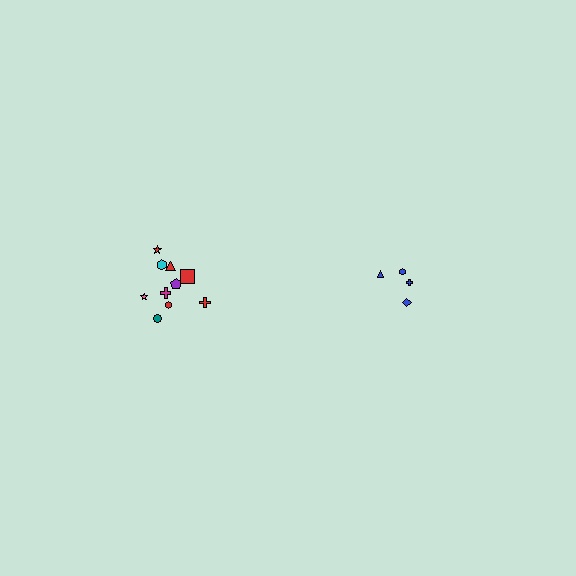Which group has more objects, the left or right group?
The left group.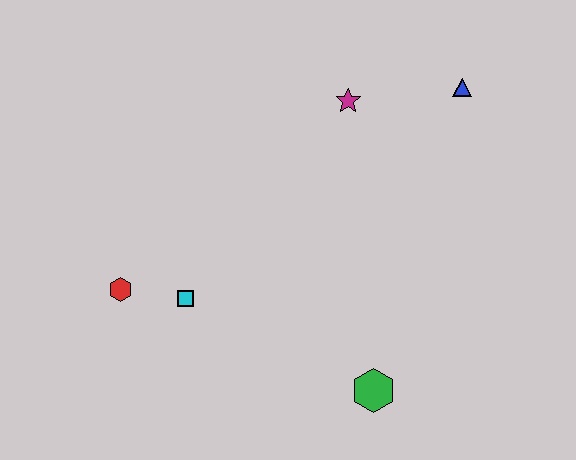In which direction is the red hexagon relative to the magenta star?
The red hexagon is to the left of the magenta star.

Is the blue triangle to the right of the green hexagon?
Yes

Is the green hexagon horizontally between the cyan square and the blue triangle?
Yes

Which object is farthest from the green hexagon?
The blue triangle is farthest from the green hexagon.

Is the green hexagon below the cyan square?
Yes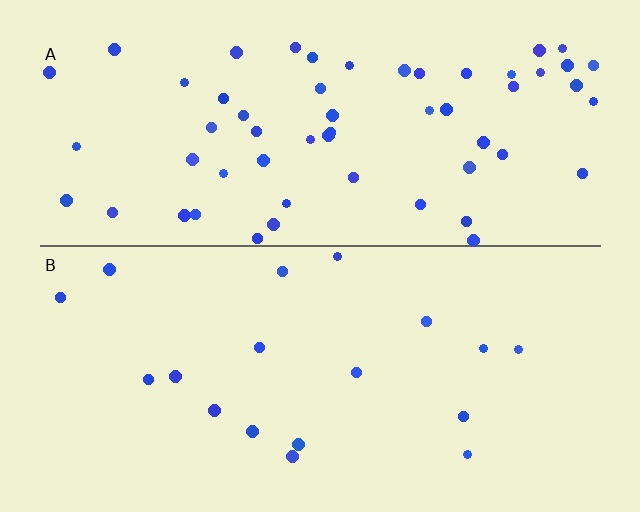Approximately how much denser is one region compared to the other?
Approximately 3.2× — region A over region B.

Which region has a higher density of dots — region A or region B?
A (the top).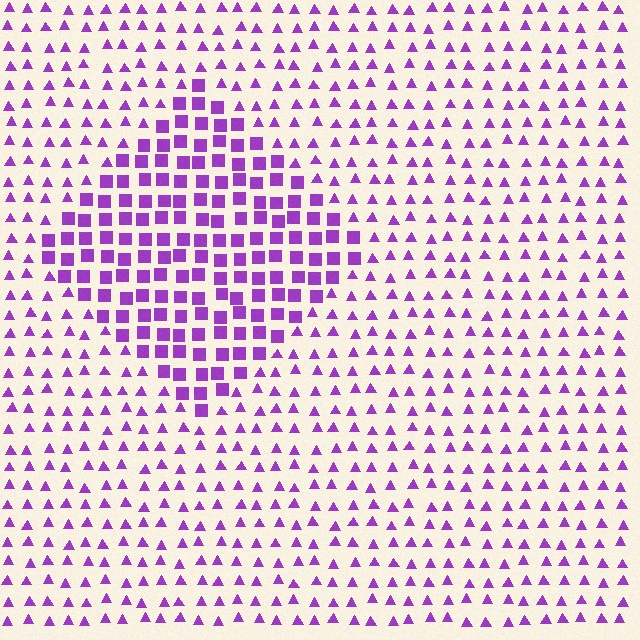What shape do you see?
I see a diamond.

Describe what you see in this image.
The image is filled with small purple elements arranged in a uniform grid. A diamond-shaped region contains squares, while the surrounding area contains triangles. The boundary is defined purely by the change in element shape.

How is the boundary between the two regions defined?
The boundary is defined by a change in element shape: squares inside vs. triangles outside. All elements share the same color and spacing.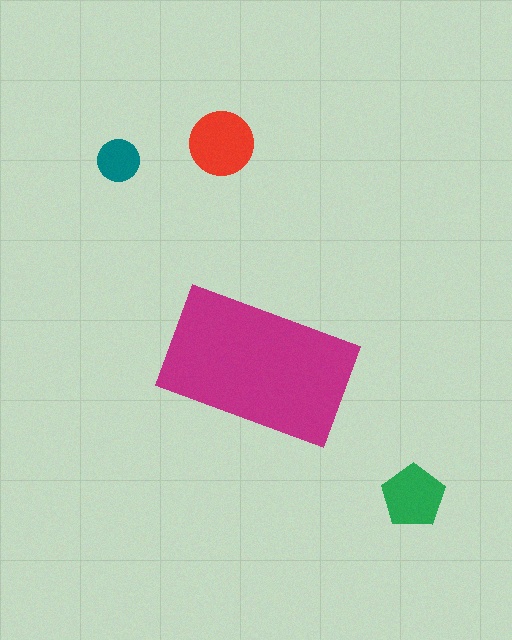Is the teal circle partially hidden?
No, the teal circle is fully visible.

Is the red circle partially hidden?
No, the red circle is fully visible.